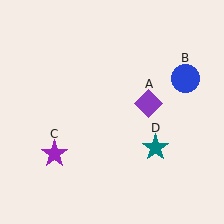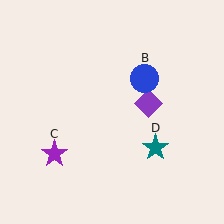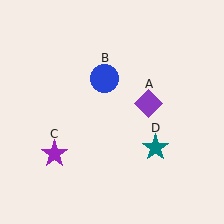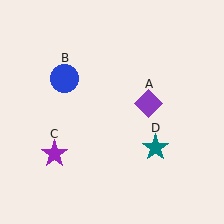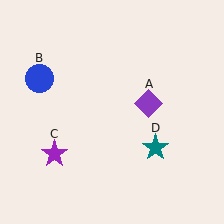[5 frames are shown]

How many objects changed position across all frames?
1 object changed position: blue circle (object B).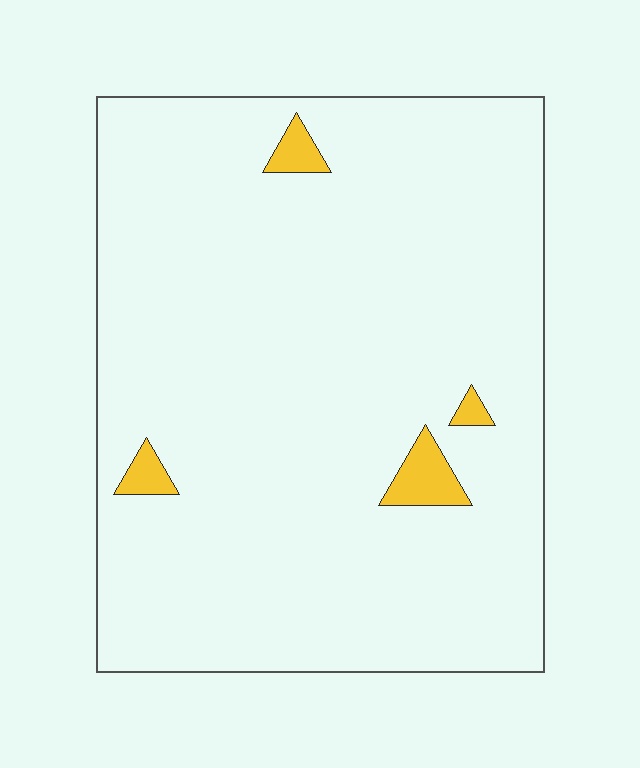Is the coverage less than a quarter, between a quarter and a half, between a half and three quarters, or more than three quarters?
Less than a quarter.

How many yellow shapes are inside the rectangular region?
4.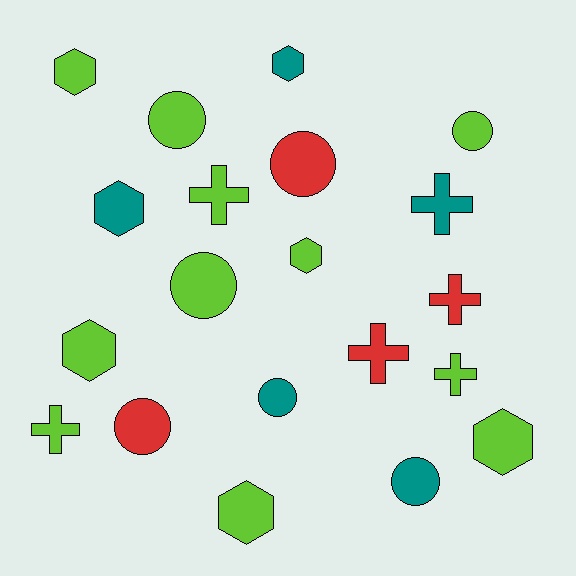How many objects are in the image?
There are 20 objects.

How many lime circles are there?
There are 3 lime circles.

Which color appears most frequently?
Lime, with 11 objects.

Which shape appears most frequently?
Hexagon, with 7 objects.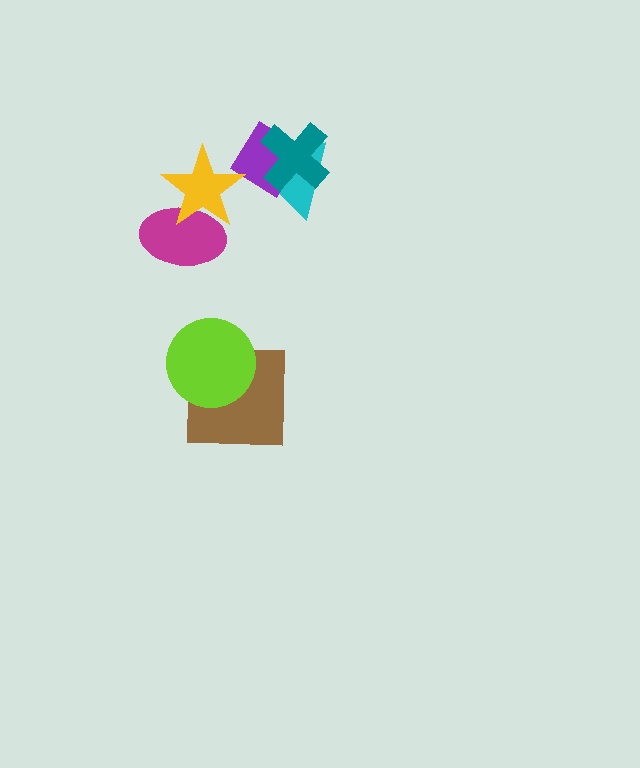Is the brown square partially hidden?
Yes, it is partially covered by another shape.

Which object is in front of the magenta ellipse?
The yellow star is in front of the magenta ellipse.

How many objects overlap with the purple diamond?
3 objects overlap with the purple diamond.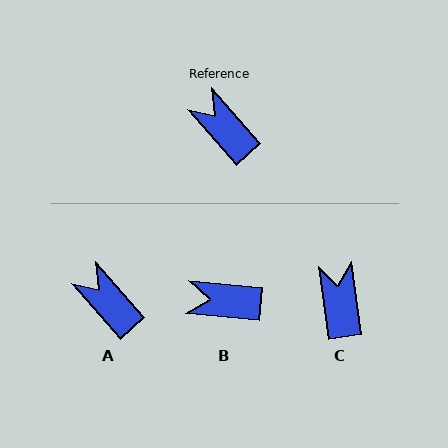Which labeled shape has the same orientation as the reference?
A.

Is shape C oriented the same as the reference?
No, it is off by about 34 degrees.